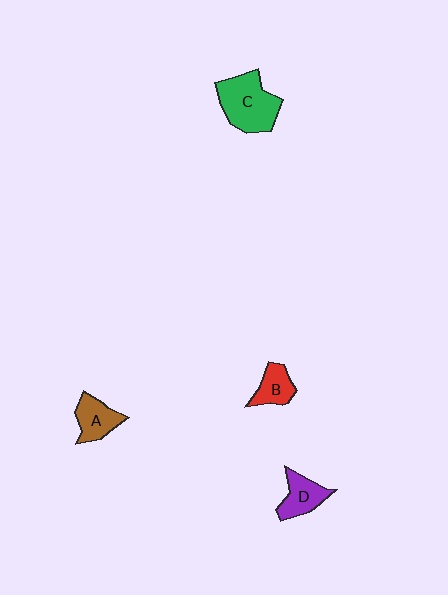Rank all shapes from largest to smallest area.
From largest to smallest: C (green), D (purple), A (brown), B (red).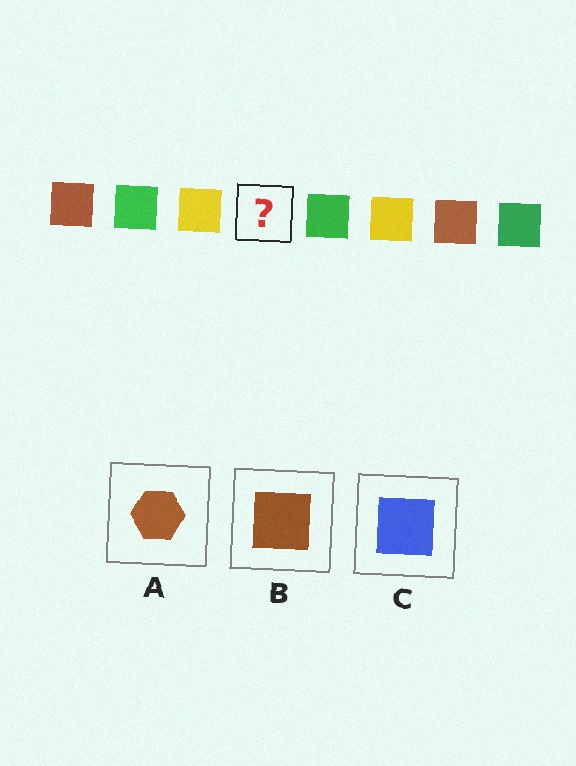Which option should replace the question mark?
Option B.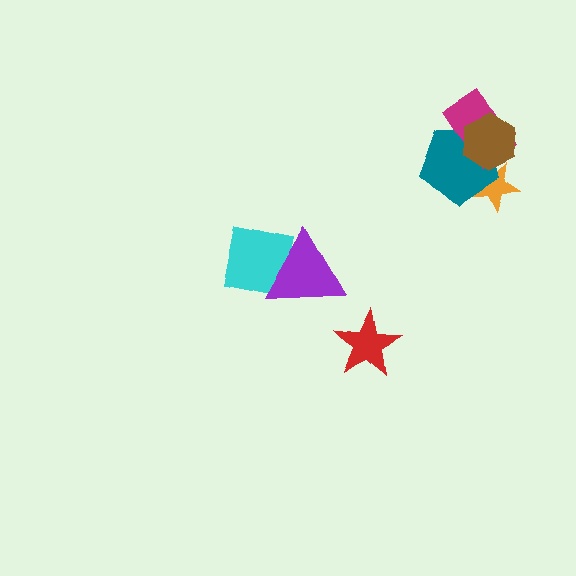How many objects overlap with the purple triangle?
1 object overlaps with the purple triangle.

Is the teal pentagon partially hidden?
Yes, it is partially covered by another shape.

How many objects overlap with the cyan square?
1 object overlaps with the cyan square.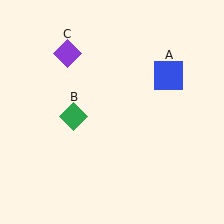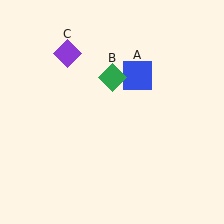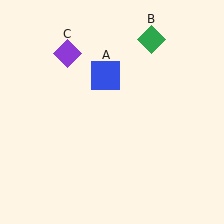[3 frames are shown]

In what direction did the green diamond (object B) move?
The green diamond (object B) moved up and to the right.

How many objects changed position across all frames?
2 objects changed position: blue square (object A), green diamond (object B).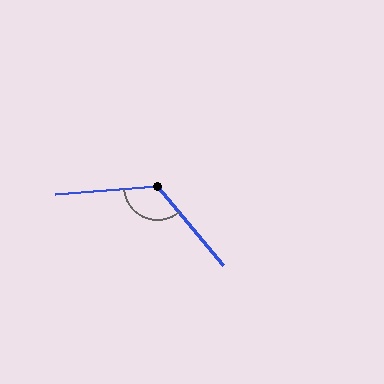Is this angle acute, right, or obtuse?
It is obtuse.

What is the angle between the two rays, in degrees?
Approximately 126 degrees.